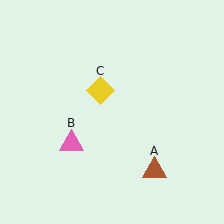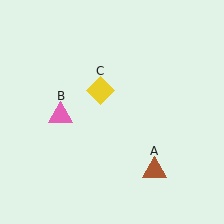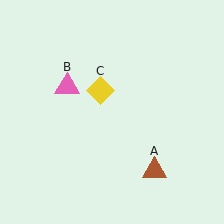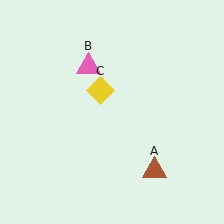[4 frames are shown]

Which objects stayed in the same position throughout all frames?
Brown triangle (object A) and yellow diamond (object C) remained stationary.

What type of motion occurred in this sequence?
The pink triangle (object B) rotated clockwise around the center of the scene.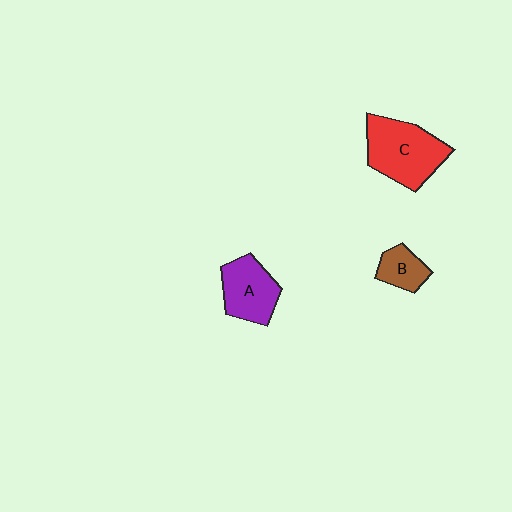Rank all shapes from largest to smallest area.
From largest to smallest: C (red), A (purple), B (brown).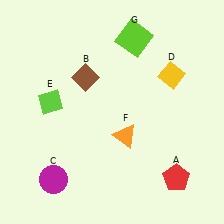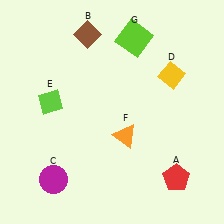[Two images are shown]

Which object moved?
The brown diamond (B) moved up.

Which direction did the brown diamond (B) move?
The brown diamond (B) moved up.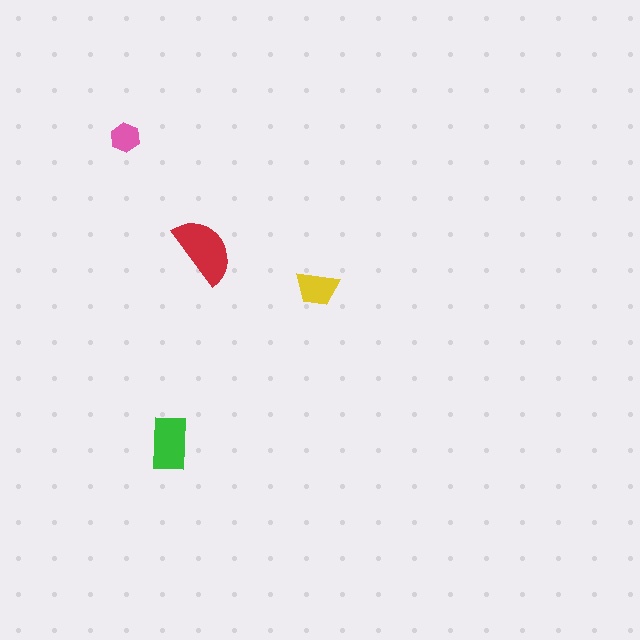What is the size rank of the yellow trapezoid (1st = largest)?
3rd.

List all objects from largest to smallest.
The red semicircle, the green rectangle, the yellow trapezoid, the pink hexagon.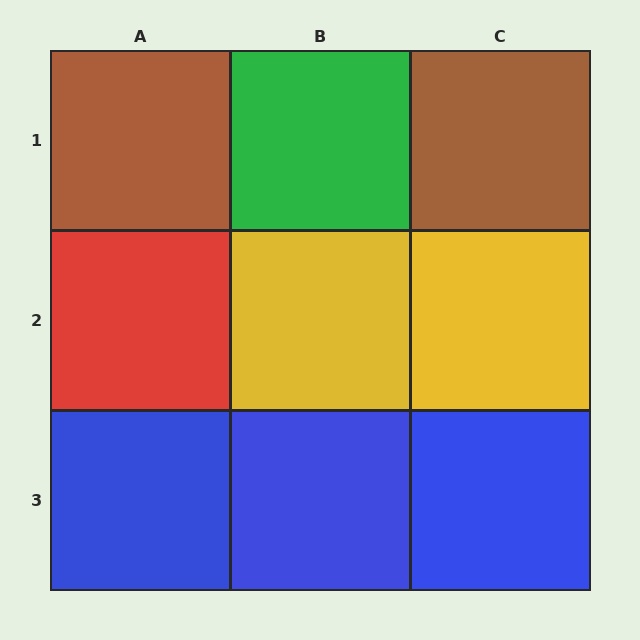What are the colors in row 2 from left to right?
Red, yellow, yellow.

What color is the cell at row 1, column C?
Brown.